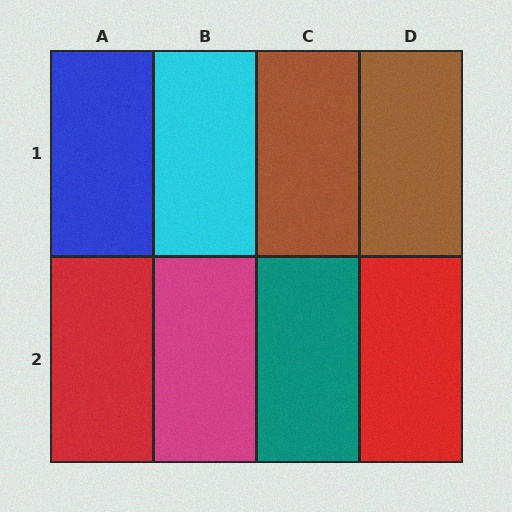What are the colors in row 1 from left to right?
Blue, cyan, brown, brown.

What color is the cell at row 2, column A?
Red.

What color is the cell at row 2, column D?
Red.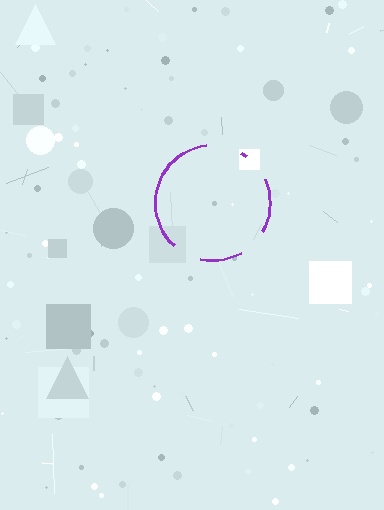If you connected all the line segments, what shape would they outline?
They would outline a circle.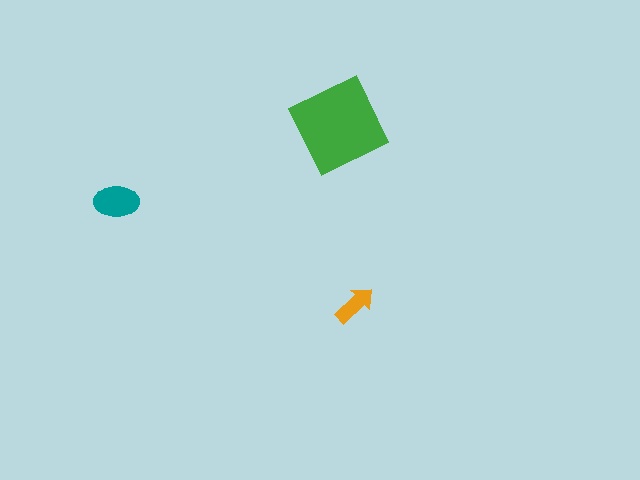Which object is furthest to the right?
The orange arrow is rightmost.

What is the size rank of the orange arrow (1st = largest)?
3rd.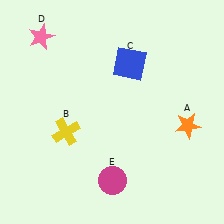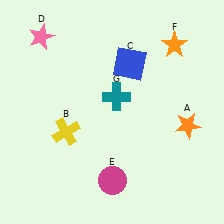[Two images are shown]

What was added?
An orange star (F), a teal cross (G) were added in Image 2.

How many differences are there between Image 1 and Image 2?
There are 2 differences between the two images.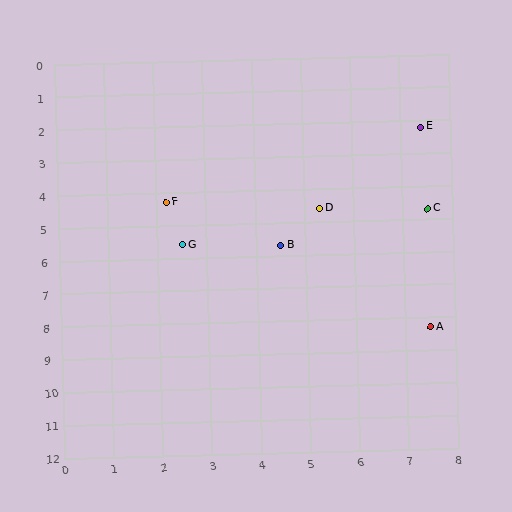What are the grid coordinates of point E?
Point E is at approximately (7.4, 2.2).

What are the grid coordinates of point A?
Point A is at approximately (7.5, 8.3).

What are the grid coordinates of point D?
Point D is at approximately (5.3, 4.6).